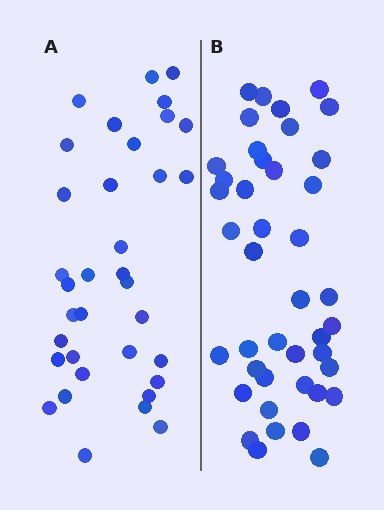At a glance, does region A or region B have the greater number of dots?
Region B (the right region) has more dots.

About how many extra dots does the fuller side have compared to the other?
Region B has roughly 8 or so more dots than region A.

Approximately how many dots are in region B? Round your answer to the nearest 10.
About 40 dots. (The exact count is 42, which rounds to 40.)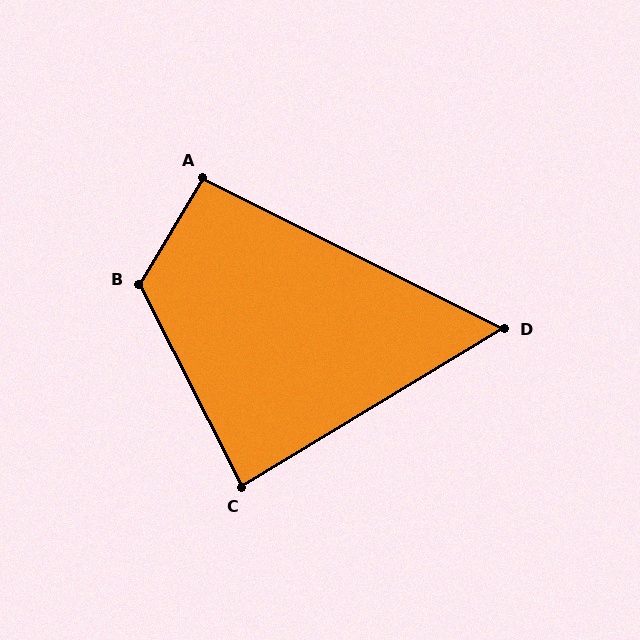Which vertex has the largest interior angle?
B, at approximately 122 degrees.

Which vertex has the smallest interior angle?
D, at approximately 58 degrees.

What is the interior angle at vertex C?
Approximately 86 degrees (approximately right).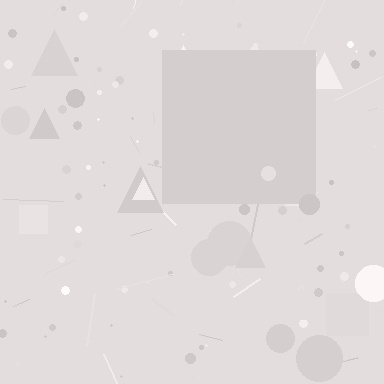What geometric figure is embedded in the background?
A square is embedded in the background.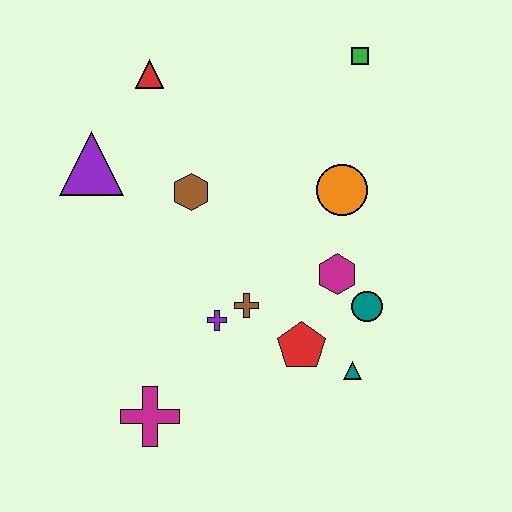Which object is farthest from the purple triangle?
The teal triangle is farthest from the purple triangle.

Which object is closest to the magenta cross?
The purple cross is closest to the magenta cross.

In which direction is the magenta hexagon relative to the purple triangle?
The magenta hexagon is to the right of the purple triangle.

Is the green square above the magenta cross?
Yes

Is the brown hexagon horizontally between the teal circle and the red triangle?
Yes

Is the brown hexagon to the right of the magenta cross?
Yes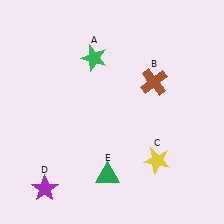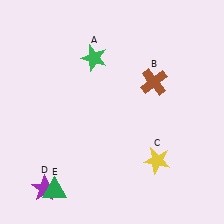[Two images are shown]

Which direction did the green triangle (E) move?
The green triangle (E) moved left.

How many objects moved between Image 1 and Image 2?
1 object moved between the two images.